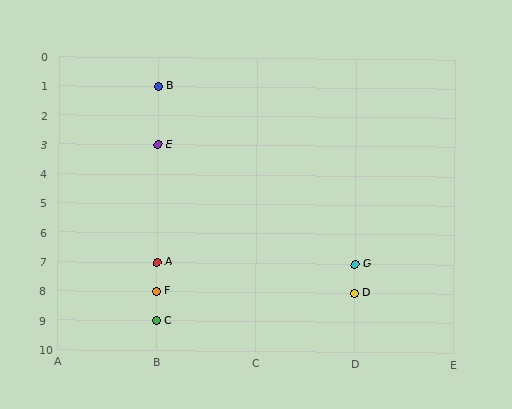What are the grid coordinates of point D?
Point D is at grid coordinates (D, 8).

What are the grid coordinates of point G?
Point G is at grid coordinates (D, 7).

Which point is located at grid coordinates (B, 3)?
Point E is at (B, 3).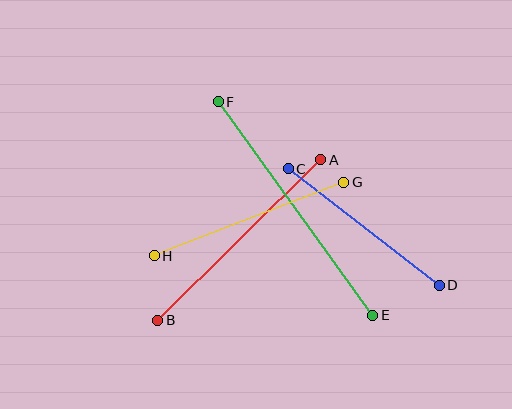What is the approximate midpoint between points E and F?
The midpoint is at approximately (296, 209) pixels.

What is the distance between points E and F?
The distance is approximately 264 pixels.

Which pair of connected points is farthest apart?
Points E and F are farthest apart.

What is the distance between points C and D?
The distance is approximately 191 pixels.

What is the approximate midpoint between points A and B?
The midpoint is at approximately (239, 240) pixels.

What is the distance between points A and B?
The distance is approximately 229 pixels.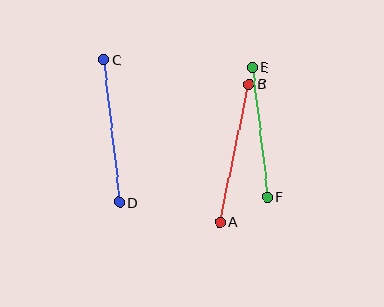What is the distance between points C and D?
The distance is approximately 144 pixels.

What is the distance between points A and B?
The distance is approximately 140 pixels.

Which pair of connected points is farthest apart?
Points C and D are farthest apart.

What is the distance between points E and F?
The distance is approximately 130 pixels.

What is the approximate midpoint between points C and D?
The midpoint is at approximately (112, 131) pixels.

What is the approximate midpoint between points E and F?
The midpoint is at approximately (260, 132) pixels.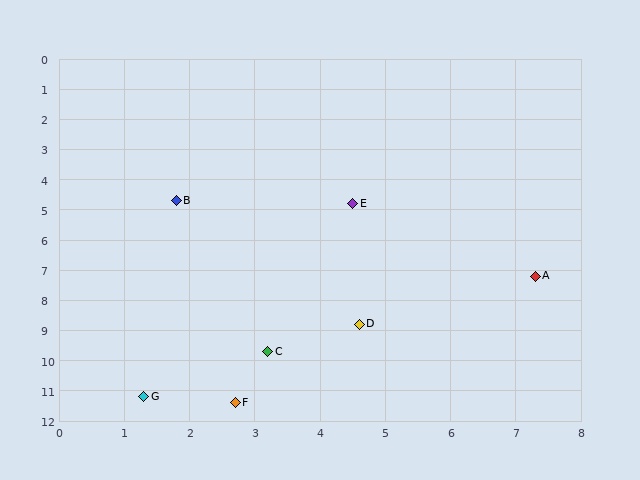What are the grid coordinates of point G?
Point G is at approximately (1.3, 11.2).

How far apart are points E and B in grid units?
Points E and B are about 2.7 grid units apart.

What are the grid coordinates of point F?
Point F is at approximately (2.7, 11.4).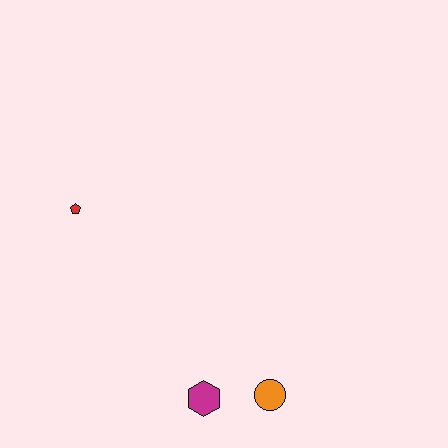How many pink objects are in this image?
There are no pink objects.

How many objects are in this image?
There are 3 objects.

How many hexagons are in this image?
There is 1 hexagon.